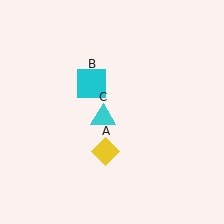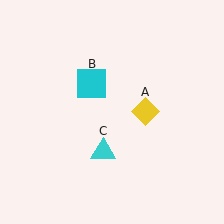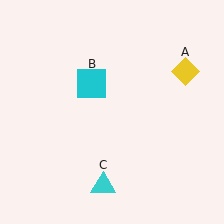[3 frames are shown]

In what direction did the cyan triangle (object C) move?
The cyan triangle (object C) moved down.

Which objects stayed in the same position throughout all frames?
Cyan square (object B) remained stationary.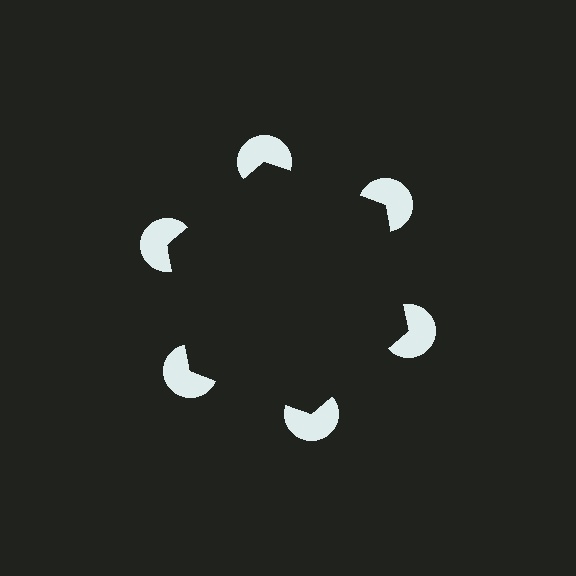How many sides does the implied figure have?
6 sides.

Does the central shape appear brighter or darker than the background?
It typically appears slightly darker than the background, even though no actual brightness change is drawn.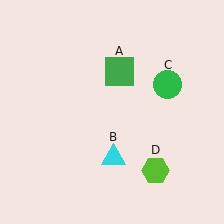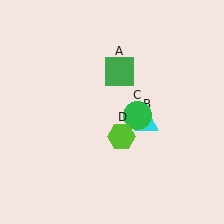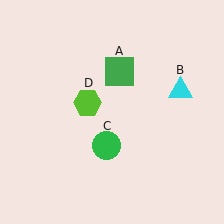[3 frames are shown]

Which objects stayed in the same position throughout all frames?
Green square (object A) remained stationary.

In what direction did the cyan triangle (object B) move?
The cyan triangle (object B) moved up and to the right.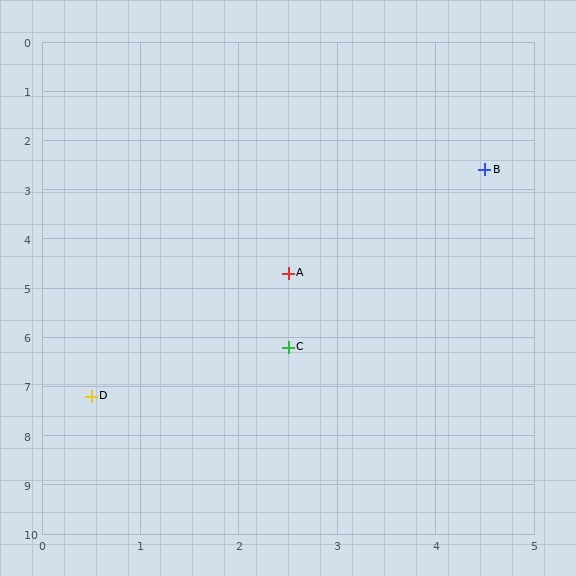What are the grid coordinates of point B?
Point B is at approximately (4.5, 2.6).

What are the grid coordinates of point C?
Point C is at approximately (2.5, 6.2).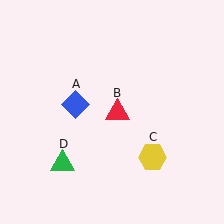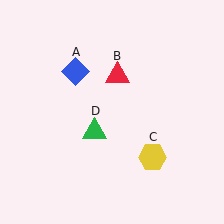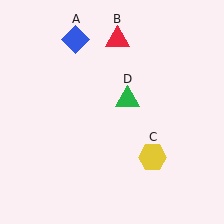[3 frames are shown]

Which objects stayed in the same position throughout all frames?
Yellow hexagon (object C) remained stationary.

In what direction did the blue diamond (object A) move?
The blue diamond (object A) moved up.